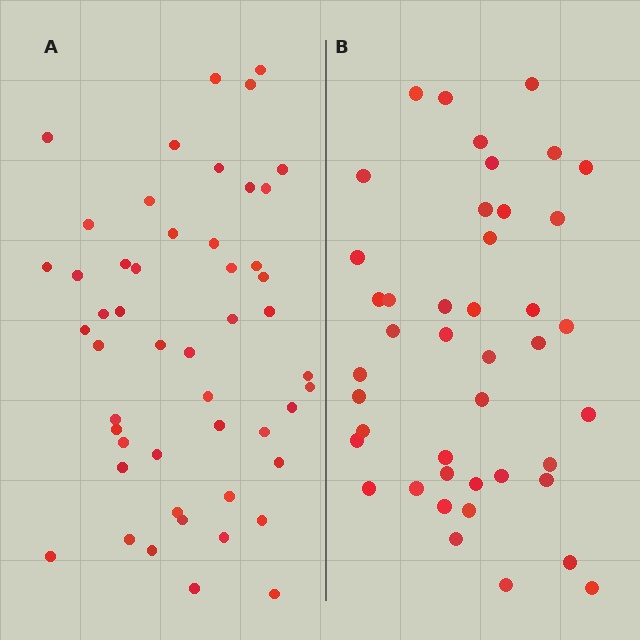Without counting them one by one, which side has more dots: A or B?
Region A (the left region) has more dots.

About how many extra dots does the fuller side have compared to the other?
Region A has roughly 8 or so more dots than region B.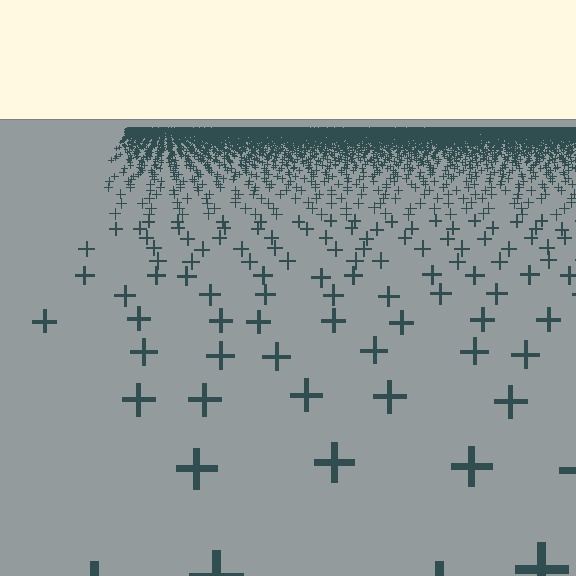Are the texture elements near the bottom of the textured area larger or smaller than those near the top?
Larger. Near the bottom, elements are closer to the viewer and appear at a bigger on-screen size.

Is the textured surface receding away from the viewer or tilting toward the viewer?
The surface is receding away from the viewer. Texture elements get smaller and denser toward the top.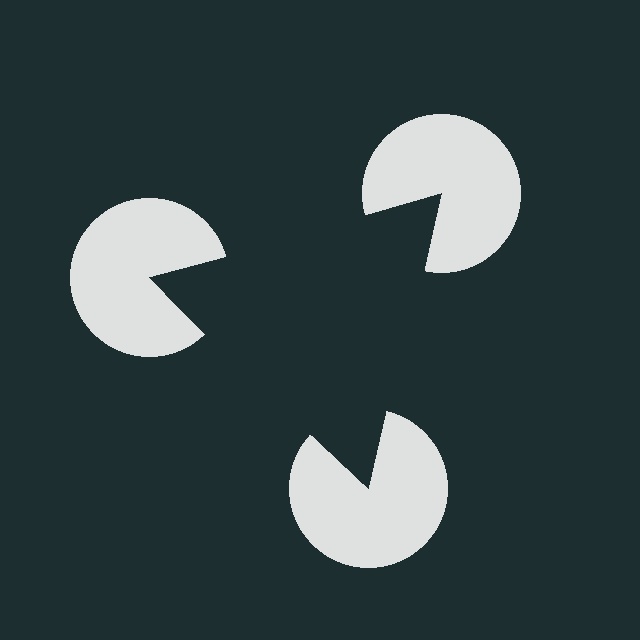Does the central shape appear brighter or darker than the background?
It typically appears slightly darker than the background, even though no actual brightness change is drawn.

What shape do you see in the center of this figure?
An illusory triangle — its edges are inferred from the aligned wedge cuts in the pac-man discs, not physically drawn.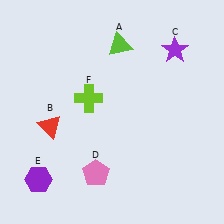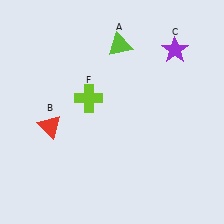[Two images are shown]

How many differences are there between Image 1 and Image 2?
There are 2 differences between the two images.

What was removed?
The purple hexagon (E), the pink pentagon (D) were removed in Image 2.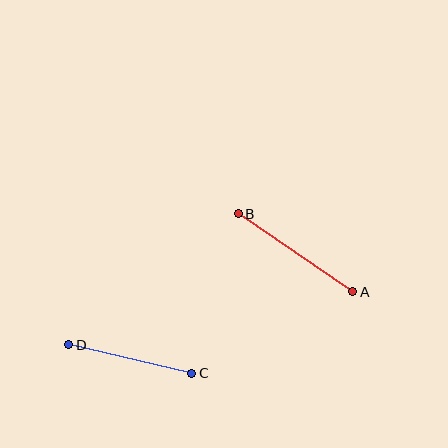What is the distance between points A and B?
The distance is approximately 138 pixels.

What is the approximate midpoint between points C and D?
The midpoint is at approximately (130, 359) pixels.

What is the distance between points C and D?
The distance is approximately 126 pixels.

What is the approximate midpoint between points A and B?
The midpoint is at approximately (296, 253) pixels.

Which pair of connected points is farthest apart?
Points A and B are farthest apart.